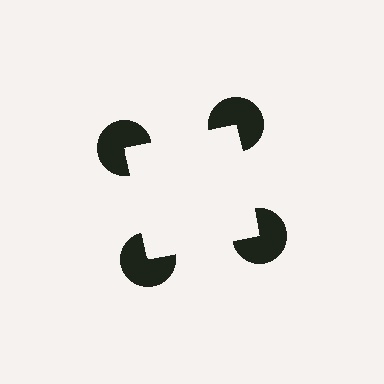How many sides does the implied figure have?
4 sides.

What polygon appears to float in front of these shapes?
An illusory square — its edges are inferred from the aligned wedge cuts in the pac-man discs, not physically drawn.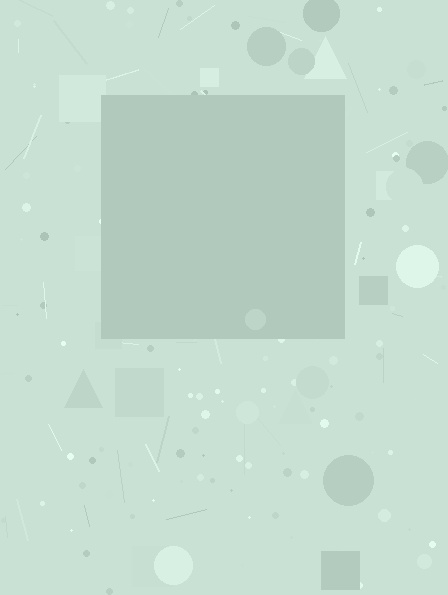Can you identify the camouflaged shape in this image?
The camouflaged shape is a square.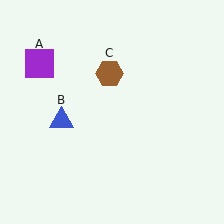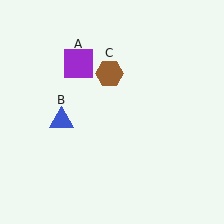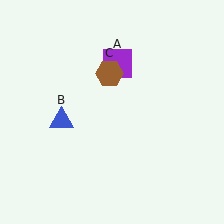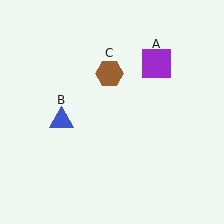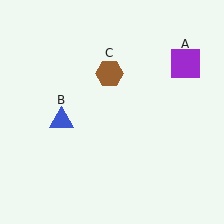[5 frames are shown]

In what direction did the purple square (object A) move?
The purple square (object A) moved right.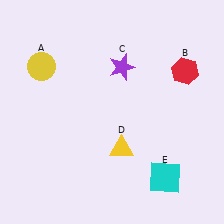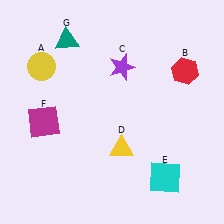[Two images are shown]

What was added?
A magenta square (F), a teal triangle (G) were added in Image 2.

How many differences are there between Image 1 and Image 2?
There are 2 differences between the two images.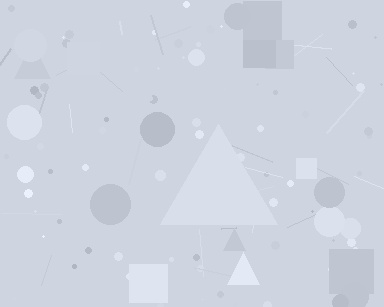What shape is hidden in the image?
A triangle is hidden in the image.